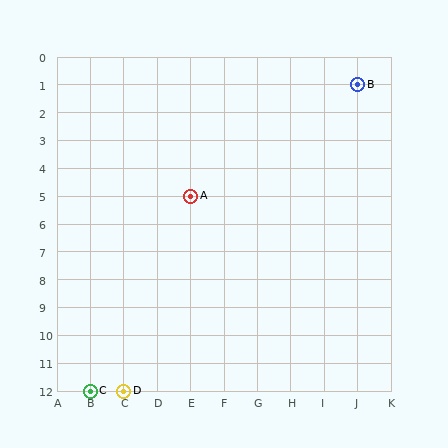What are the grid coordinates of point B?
Point B is at grid coordinates (J, 1).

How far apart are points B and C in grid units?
Points B and C are 8 columns and 11 rows apart (about 13.6 grid units diagonally).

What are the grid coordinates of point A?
Point A is at grid coordinates (E, 5).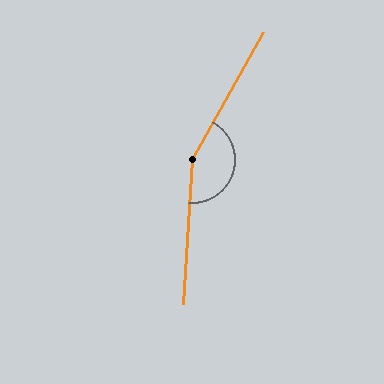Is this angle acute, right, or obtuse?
It is obtuse.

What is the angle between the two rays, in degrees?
Approximately 154 degrees.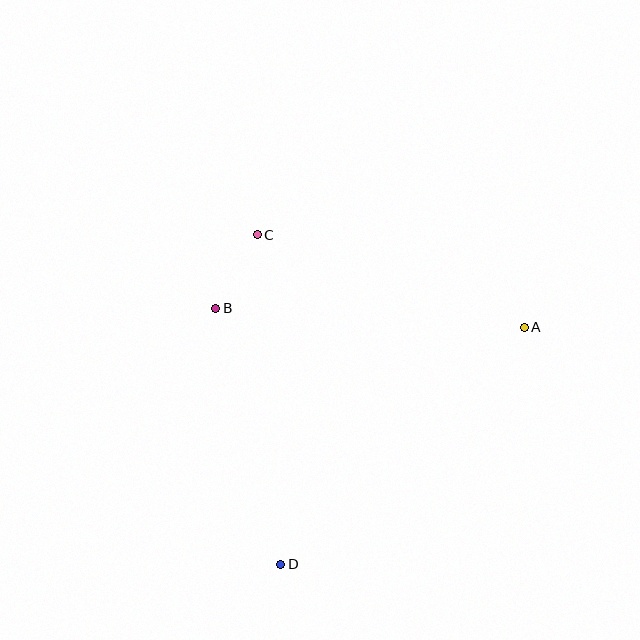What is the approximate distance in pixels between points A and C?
The distance between A and C is approximately 283 pixels.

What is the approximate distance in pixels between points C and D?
The distance between C and D is approximately 330 pixels.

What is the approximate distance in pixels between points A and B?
The distance between A and B is approximately 309 pixels.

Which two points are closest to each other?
Points B and C are closest to each other.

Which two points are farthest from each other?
Points A and D are farthest from each other.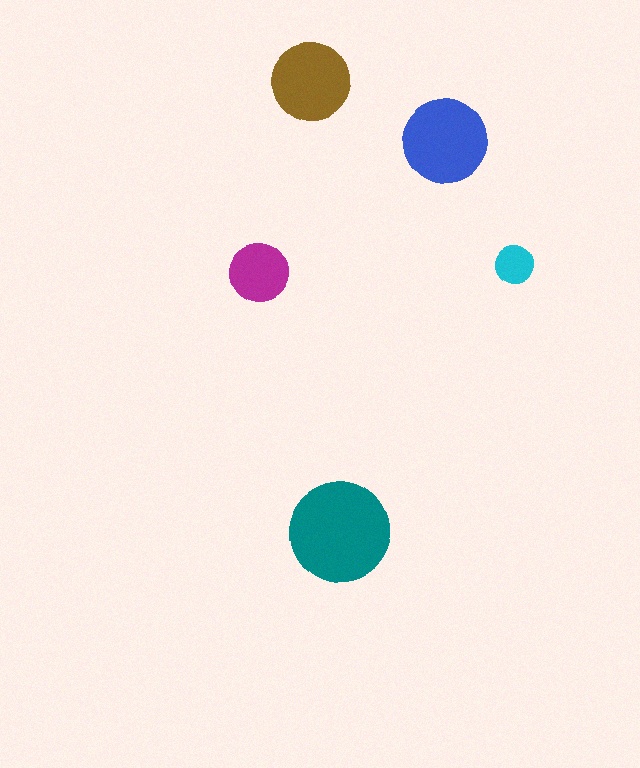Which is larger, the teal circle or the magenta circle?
The teal one.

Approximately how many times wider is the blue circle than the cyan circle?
About 2 times wider.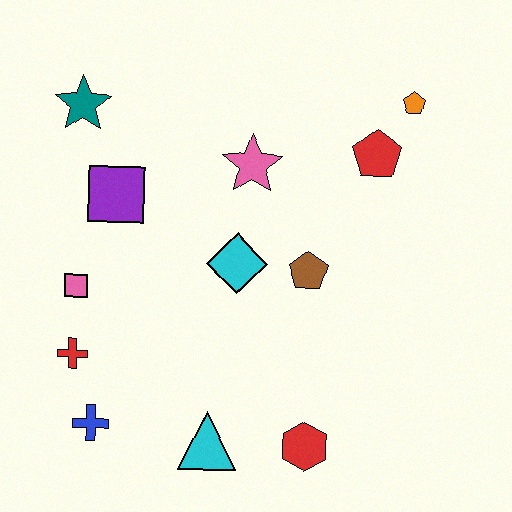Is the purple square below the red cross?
No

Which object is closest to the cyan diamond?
The brown pentagon is closest to the cyan diamond.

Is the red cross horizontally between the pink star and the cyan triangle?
No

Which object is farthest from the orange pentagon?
The blue cross is farthest from the orange pentagon.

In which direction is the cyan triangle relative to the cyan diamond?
The cyan triangle is below the cyan diamond.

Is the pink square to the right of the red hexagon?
No